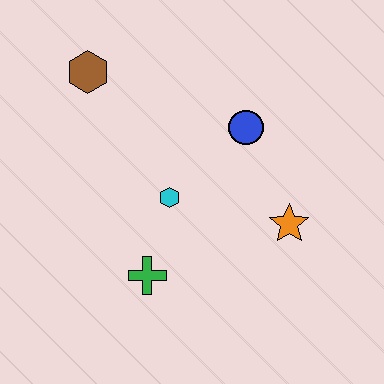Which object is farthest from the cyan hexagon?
The brown hexagon is farthest from the cyan hexagon.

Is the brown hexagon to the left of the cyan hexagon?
Yes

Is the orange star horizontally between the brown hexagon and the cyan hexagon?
No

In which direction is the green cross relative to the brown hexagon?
The green cross is below the brown hexagon.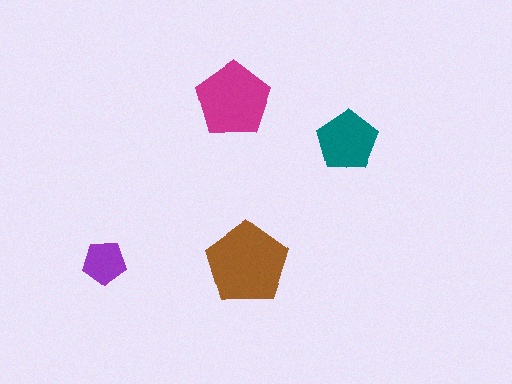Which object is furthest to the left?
The purple pentagon is leftmost.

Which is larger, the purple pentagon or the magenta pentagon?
The magenta one.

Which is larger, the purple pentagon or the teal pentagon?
The teal one.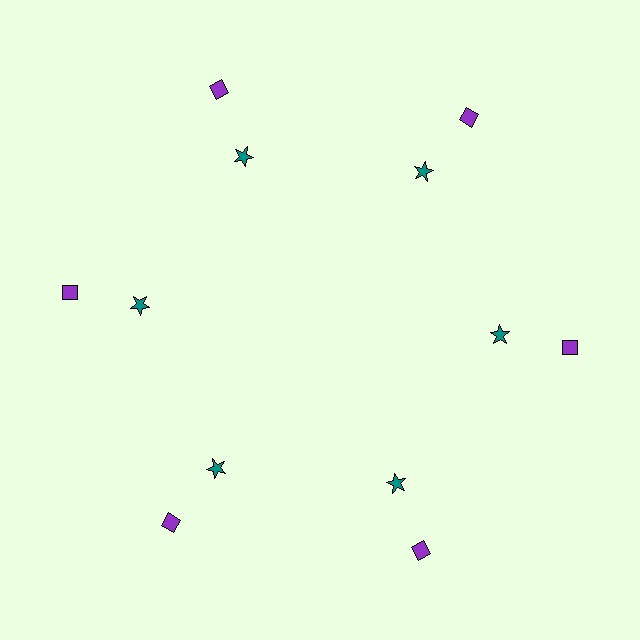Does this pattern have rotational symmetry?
Yes, this pattern has 6-fold rotational symmetry. It looks the same after rotating 60 degrees around the center.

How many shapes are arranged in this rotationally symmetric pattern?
There are 12 shapes, arranged in 6 groups of 2.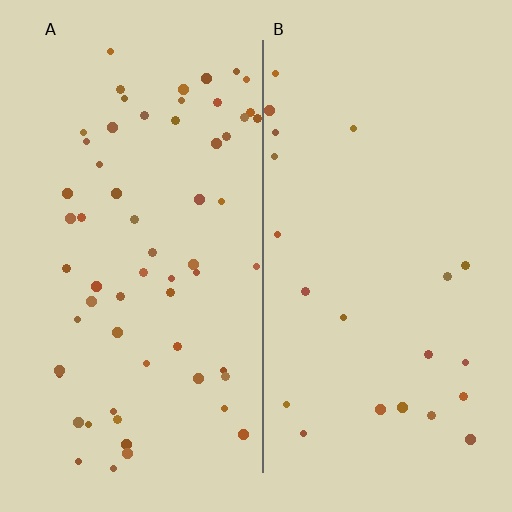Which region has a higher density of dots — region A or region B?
A (the left).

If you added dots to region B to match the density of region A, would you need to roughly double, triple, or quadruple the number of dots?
Approximately triple.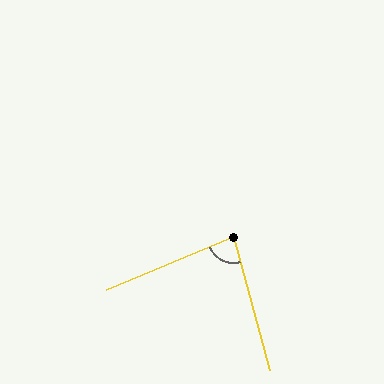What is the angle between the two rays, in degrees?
Approximately 82 degrees.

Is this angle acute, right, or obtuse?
It is acute.